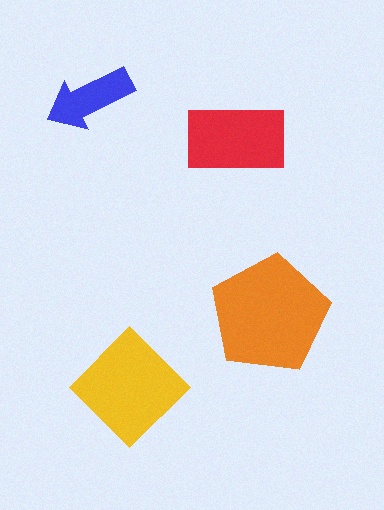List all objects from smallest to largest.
The blue arrow, the red rectangle, the yellow diamond, the orange pentagon.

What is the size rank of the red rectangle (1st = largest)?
3rd.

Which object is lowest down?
The yellow diamond is bottommost.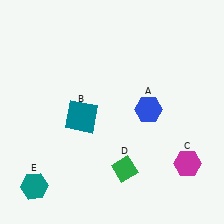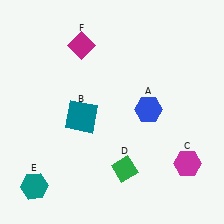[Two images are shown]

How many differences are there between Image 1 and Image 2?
There is 1 difference between the two images.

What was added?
A magenta diamond (F) was added in Image 2.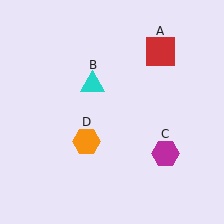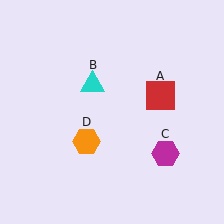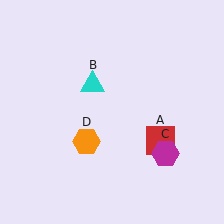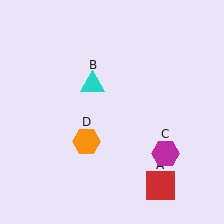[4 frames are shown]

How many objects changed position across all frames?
1 object changed position: red square (object A).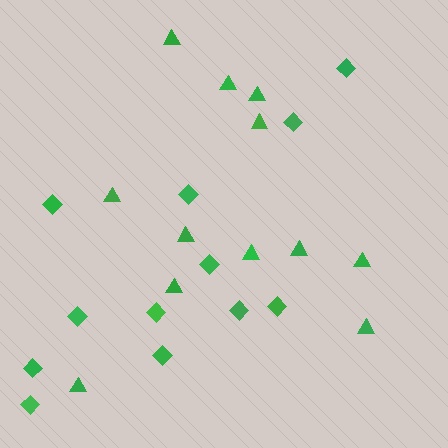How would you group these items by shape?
There are 2 groups: one group of triangles (12) and one group of diamonds (12).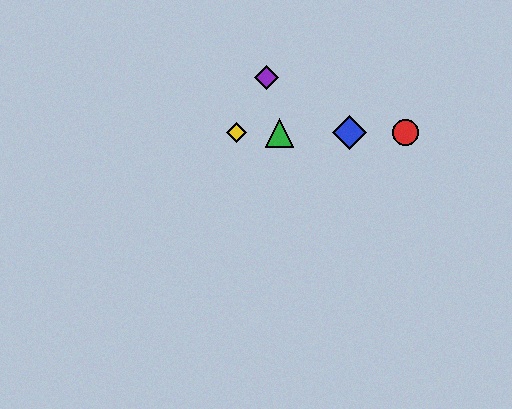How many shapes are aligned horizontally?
4 shapes (the red circle, the blue diamond, the green triangle, the yellow diamond) are aligned horizontally.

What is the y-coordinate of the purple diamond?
The purple diamond is at y≈78.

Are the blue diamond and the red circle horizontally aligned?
Yes, both are at y≈133.